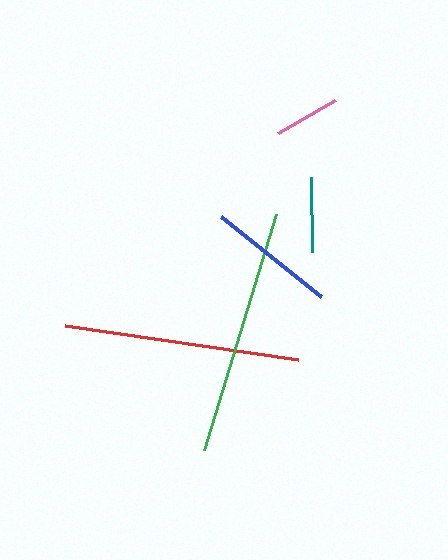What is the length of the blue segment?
The blue segment is approximately 127 pixels long.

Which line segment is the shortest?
The pink line is the shortest at approximately 66 pixels.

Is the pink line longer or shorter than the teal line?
The teal line is longer than the pink line.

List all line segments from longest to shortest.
From longest to shortest: green, red, blue, teal, pink.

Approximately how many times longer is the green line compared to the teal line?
The green line is approximately 3.3 times the length of the teal line.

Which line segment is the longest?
The green line is the longest at approximately 247 pixels.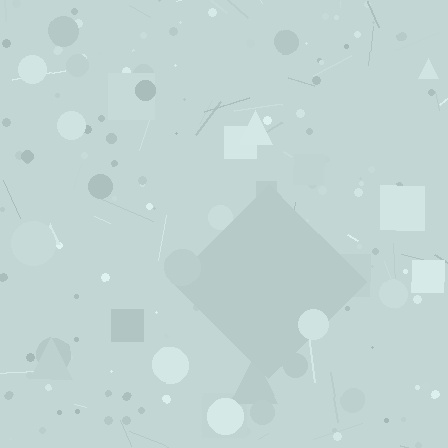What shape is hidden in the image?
A diamond is hidden in the image.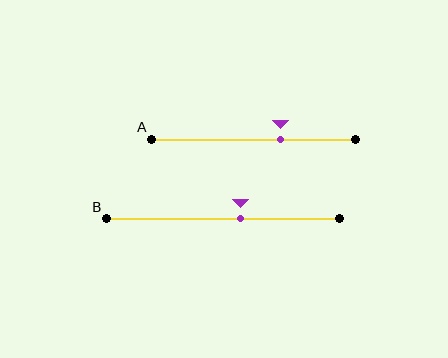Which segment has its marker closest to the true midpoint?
Segment B has its marker closest to the true midpoint.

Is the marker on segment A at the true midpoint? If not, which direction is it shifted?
No, the marker on segment A is shifted to the right by about 13% of the segment length.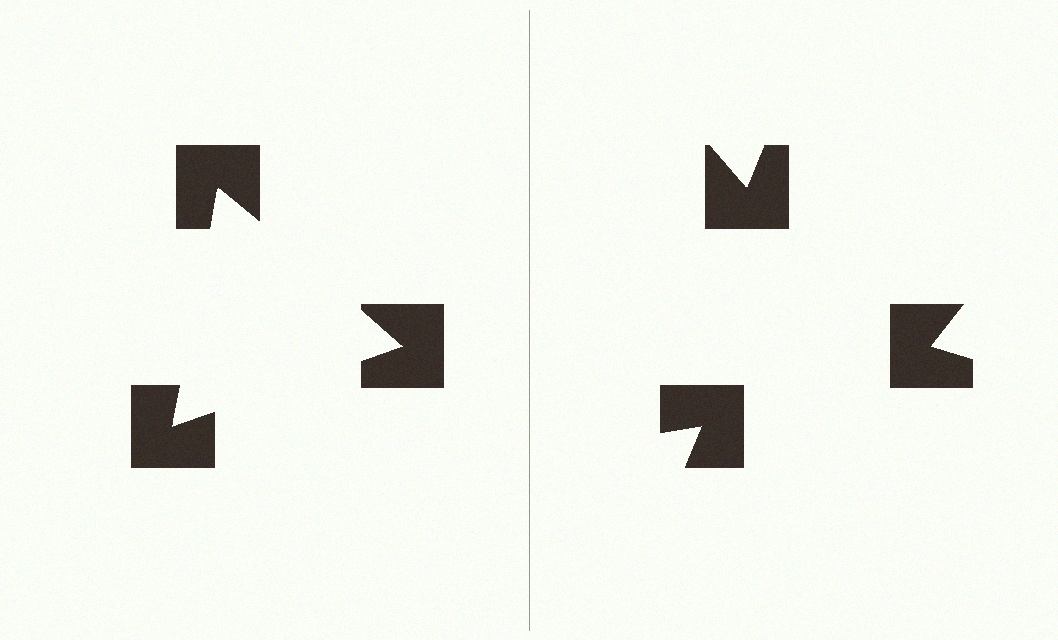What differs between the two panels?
The notched squares are positioned identically on both sides; only the wedge orientations differ. On the left they align to a triangle; on the right they are misaligned.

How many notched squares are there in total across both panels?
6 — 3 on each side.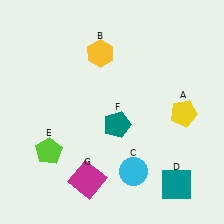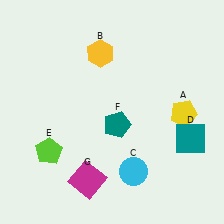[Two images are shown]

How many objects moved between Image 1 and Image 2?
1 object moved between the two images.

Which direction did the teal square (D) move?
The teal square (D) moved up.